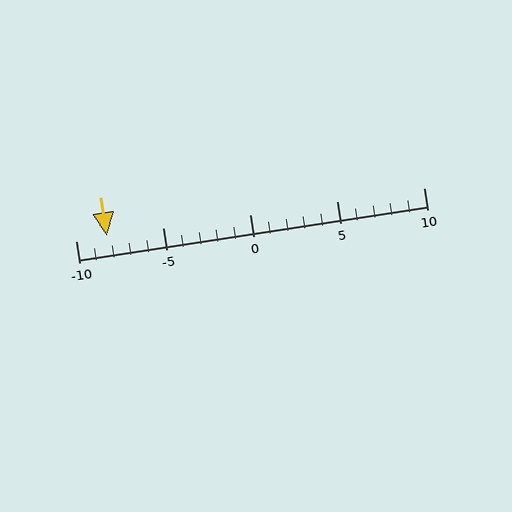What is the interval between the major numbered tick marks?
The major tick marks are spaced 5 units apart.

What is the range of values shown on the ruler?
The ruler shows values from -10 to 10.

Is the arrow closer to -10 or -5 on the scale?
The arrow is closer to -10.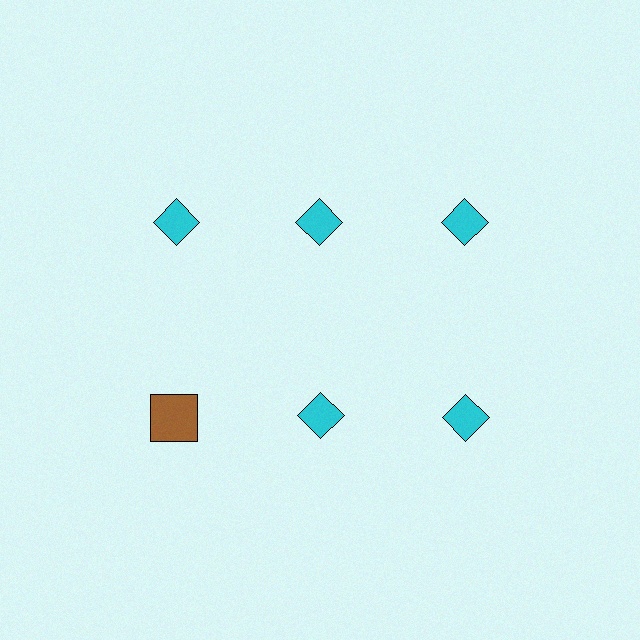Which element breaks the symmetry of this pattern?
The brown square in the second row, leftmost column breaks the symmetry. All other shapes are cyan diamonds.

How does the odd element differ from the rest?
It differs in both color (brown instead of cyan) and shape (square instead of diamond).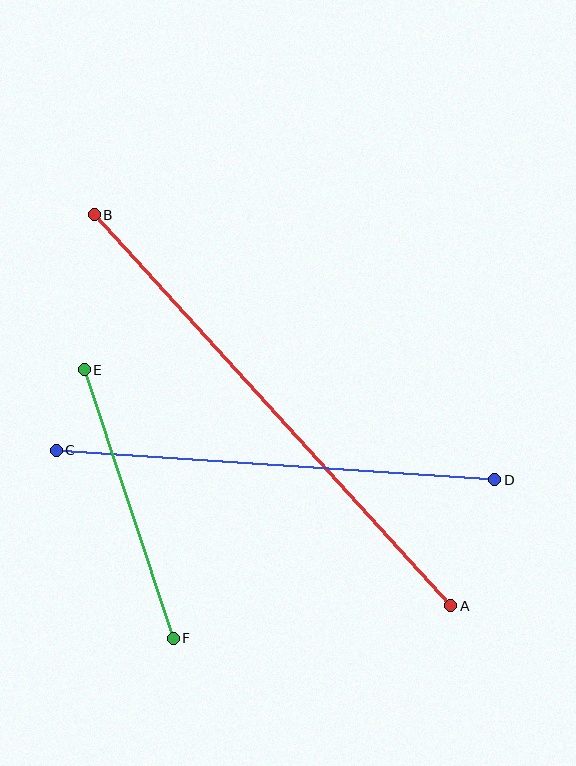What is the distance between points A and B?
The distance is approximately 529 pixels.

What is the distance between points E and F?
The distance is approximately 283 pixels.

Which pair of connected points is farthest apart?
Points A and B are farthest apart.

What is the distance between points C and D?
The distance is approximately 439 pixels.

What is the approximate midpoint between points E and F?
The midpoint is at approximately (129, 504) pixels.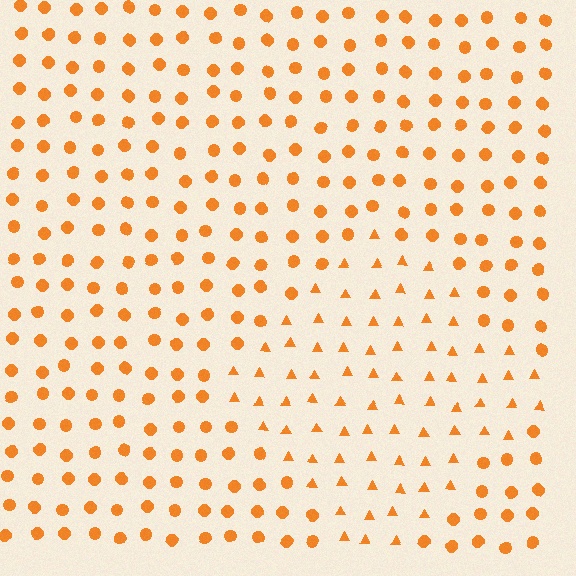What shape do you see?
I see a diamond.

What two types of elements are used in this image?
The image uses triangles inside the diamond region and circles outside it.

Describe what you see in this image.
The image is filled with small orange elements arranged in a uniform grid. A diamond-shaped region contains triangles, while the surrounding area contains circles. The boundary is defined purely by the change in element shape.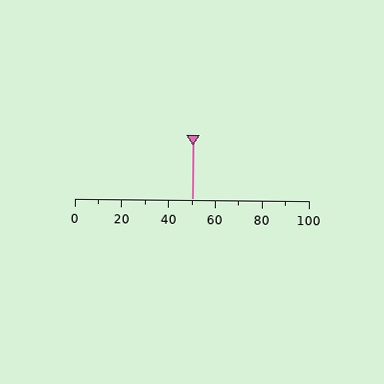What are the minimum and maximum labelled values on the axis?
The axis runs from 0 to 100.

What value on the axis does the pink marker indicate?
The marker indicates approximately 50.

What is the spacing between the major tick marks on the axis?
The major ticks are spaced 20 apart.